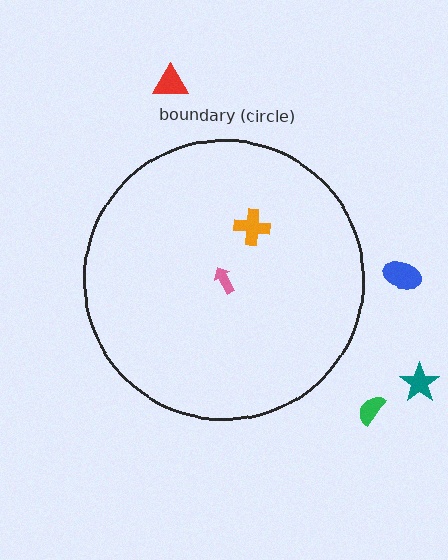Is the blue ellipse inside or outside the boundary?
Outside.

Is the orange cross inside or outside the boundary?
Inside.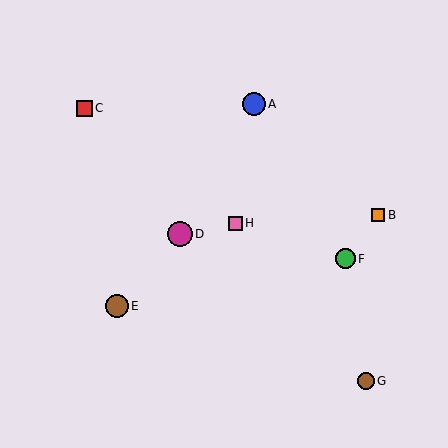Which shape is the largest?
The magenta circle (labeled D) is the largest.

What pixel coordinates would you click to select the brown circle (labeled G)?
Click at (366, 381) to select the brown circle G.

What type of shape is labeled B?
Shape B is an orange square.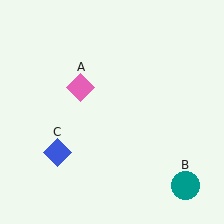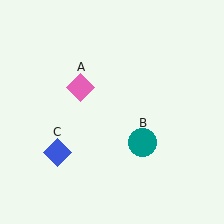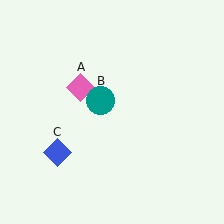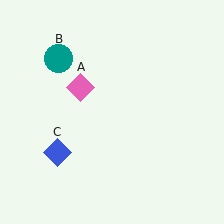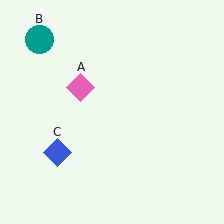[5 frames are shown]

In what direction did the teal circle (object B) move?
The teal circle (object B) moved up and to the left.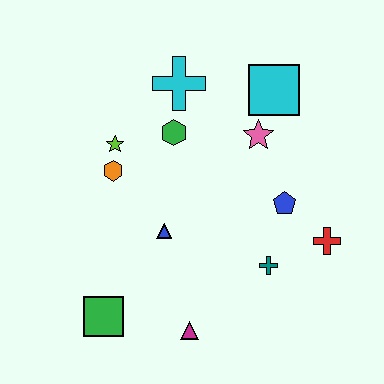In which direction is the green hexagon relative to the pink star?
The green hexagon is to the left of the pink star.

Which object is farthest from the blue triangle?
The cyan square is farthest from the blue triangle.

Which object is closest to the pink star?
The cyan square is closest to the pink star.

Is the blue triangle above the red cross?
Yes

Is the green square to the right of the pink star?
No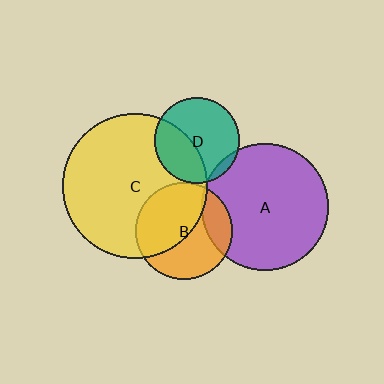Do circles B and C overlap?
Yes.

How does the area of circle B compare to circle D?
Approximately 1.3 times.